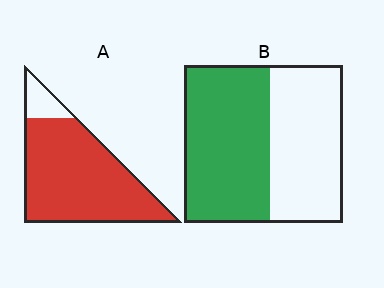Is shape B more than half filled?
Yes.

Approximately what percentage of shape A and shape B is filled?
A is approximately 90% and B is approximately 55%.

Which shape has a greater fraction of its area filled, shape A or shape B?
Shape A.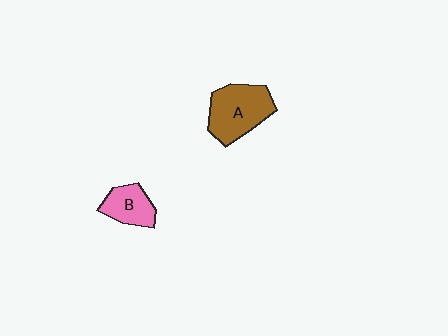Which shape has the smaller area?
Shape B (pink).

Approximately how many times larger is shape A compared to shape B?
Approximately 1.7 times.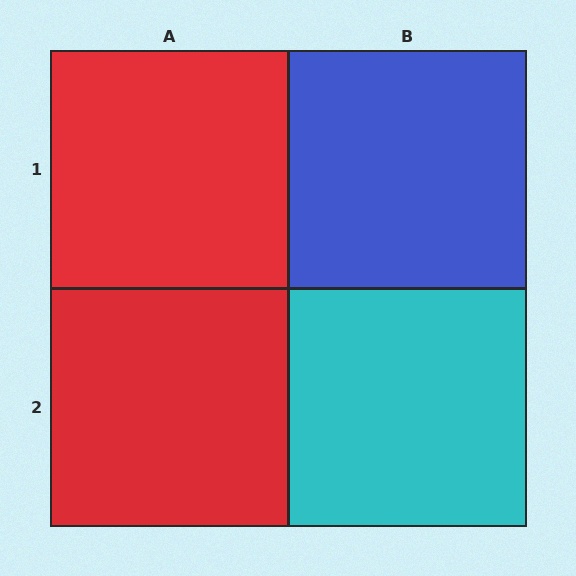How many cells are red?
2 cells are red.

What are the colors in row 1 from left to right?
Red, blue.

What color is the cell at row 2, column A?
Red.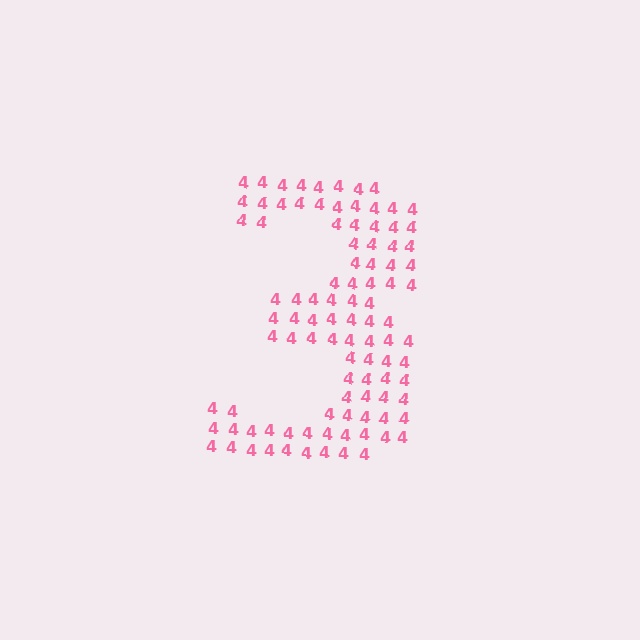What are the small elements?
The small elements are digit 4's.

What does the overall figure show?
The overall figure shows the digit 3.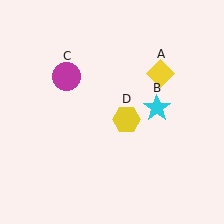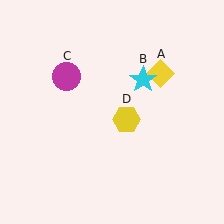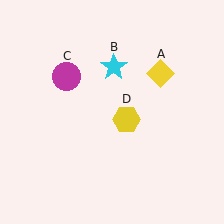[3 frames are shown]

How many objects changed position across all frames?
1 object changed position: cyan star (object B).